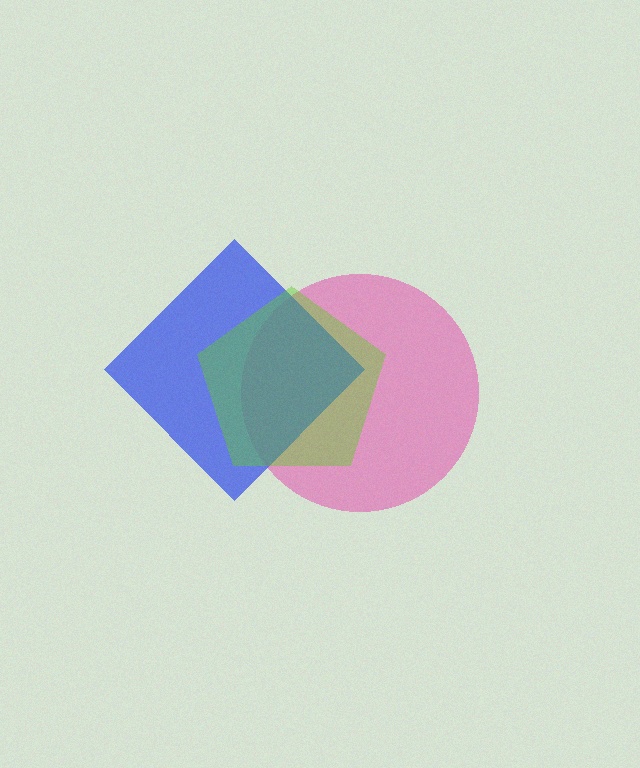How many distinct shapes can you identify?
There are 3 distinct shapes: a pink circle, a blue diamond, a lime pentagon.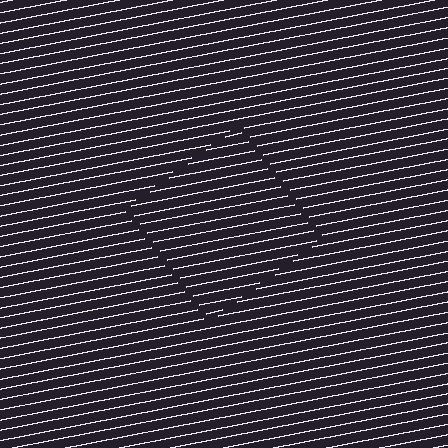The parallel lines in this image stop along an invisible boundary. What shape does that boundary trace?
An illusory square. The interior of the shape contains the same grating, shifted by half a period — the contour is defined by the phase discontinuity where line-ends from the inner and outer gratings abut.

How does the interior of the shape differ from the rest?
The interior of the shape contains the same grating, shifted by half a period — the contour is defined by the phase discontinuity where line-ends from the inner and outer gratings abut.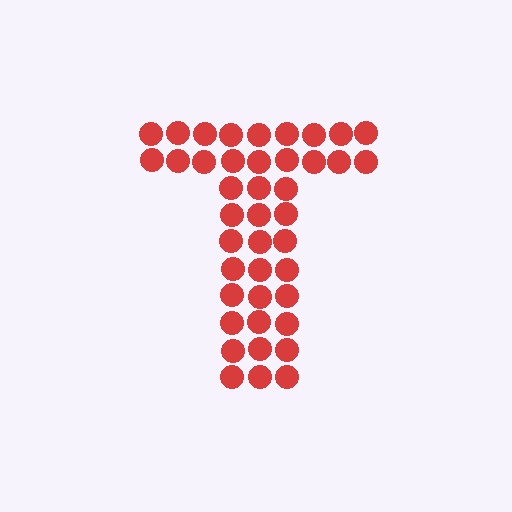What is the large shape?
The large shape is the letter T.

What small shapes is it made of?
It is made of small circles.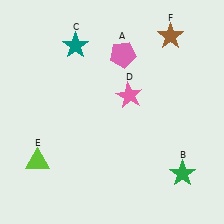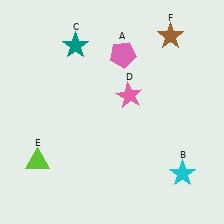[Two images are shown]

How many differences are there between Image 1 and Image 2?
There is 1 difference between the two images.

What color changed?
The star (B) changed from green in Image 1 to cyan in Image 2.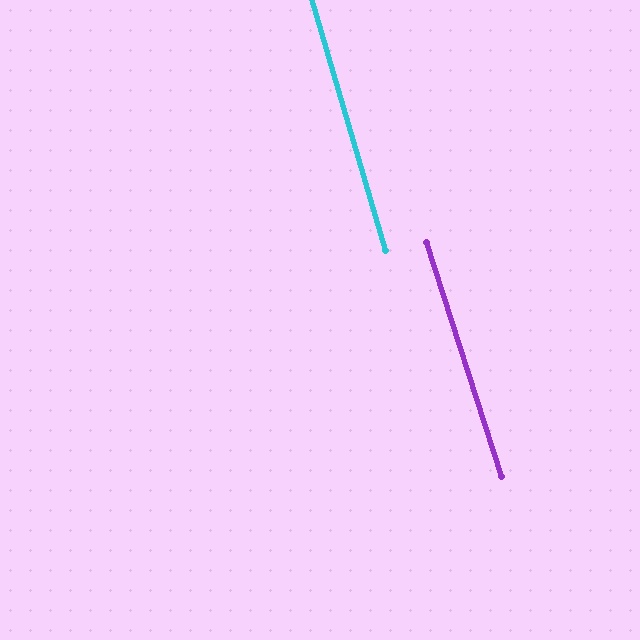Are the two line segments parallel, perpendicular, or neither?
Parallel — their directions differ by only 1.8°.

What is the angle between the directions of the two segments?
Approximately 2 degrees.